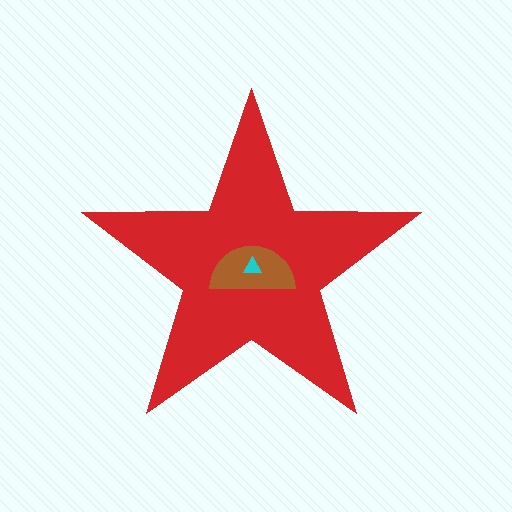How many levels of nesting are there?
3.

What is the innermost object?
The cyan triangle.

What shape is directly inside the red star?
The brown semicircle.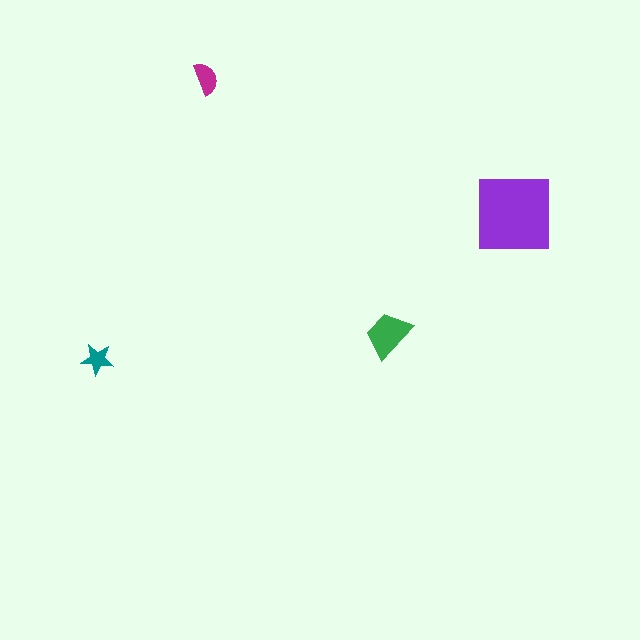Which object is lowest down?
The teal star is bottommost.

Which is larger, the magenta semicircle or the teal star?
The magenta semicircle.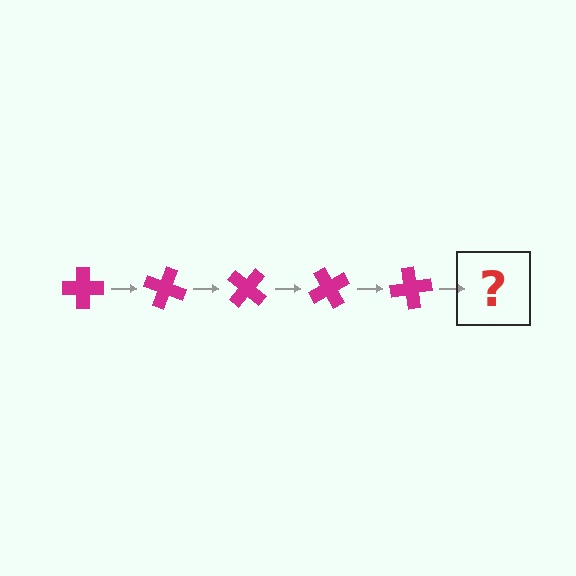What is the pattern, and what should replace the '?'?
The pattern is that the cross rotates 20 degrees each step. The '?' should be a magenta cross rotated 100 degrees.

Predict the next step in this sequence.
The next step is a magenta cross rotated 100 degrees.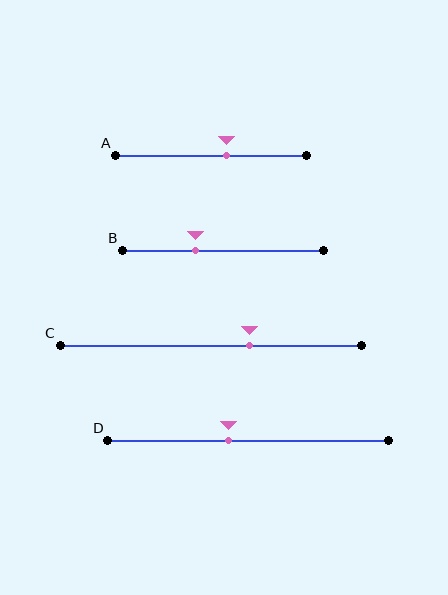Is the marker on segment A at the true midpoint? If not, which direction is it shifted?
No, the marker on segment A is shifted to the right by about 8% of the segment length.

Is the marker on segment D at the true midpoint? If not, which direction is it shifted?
No, the marker on segment D is shifted to the left by about 7% of the segment length.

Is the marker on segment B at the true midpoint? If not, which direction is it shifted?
No, the marker on segment B is shifted to the left by about 14% of the segment length.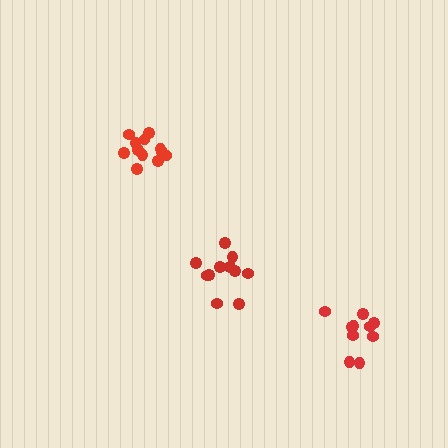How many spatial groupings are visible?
There are 3 spatial groupings.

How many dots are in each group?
Group 1: 11 dots, Group 2: 12 dots, Group 3: 10 dots (33 total).